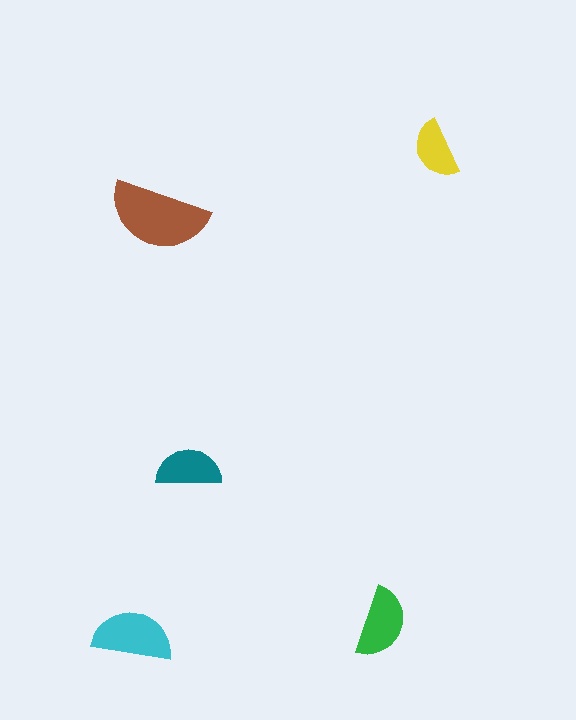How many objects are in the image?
There are 5 objects in the image.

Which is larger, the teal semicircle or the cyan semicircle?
The cyan one.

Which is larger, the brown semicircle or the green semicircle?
The brown one.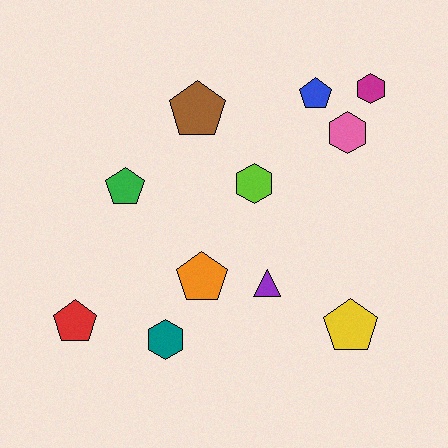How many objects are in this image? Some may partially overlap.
There are 11 objects.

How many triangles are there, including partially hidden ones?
There is 1 triangle.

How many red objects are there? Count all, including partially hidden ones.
There is 1 red object.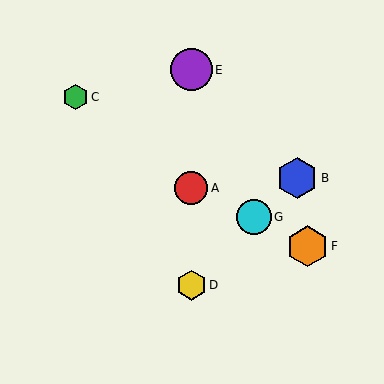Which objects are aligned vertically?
Objects A, D, E are aligned vertically.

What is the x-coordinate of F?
Object F is at x≈308.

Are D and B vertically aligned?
No, D is at x≈191 and B is at x≈297.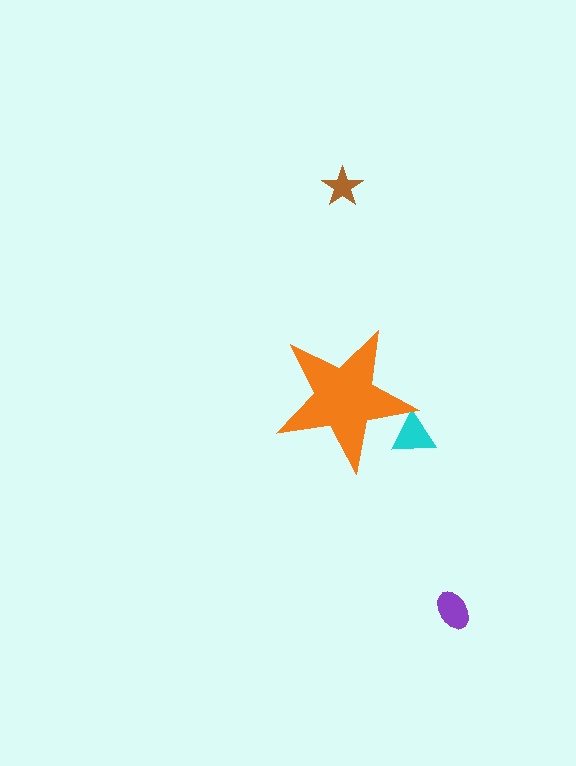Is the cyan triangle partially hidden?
Yes, the cyan triangle is partially hidden behind the orange star.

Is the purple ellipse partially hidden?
No, the purple ellipse is fully visible.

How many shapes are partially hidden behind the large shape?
1 shape is partially hidden.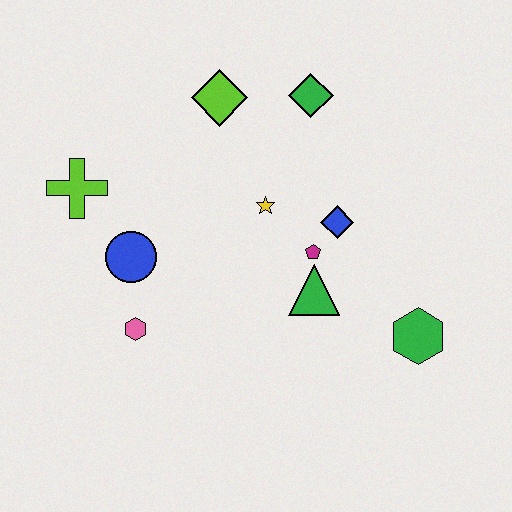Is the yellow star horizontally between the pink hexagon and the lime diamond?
No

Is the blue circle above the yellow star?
No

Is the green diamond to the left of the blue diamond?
Yes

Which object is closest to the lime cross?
The blue circle is closest to the lime cross.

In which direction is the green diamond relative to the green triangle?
The green diamond is above the green triangle.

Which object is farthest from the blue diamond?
The lime cross is farthest from the blue diamond.